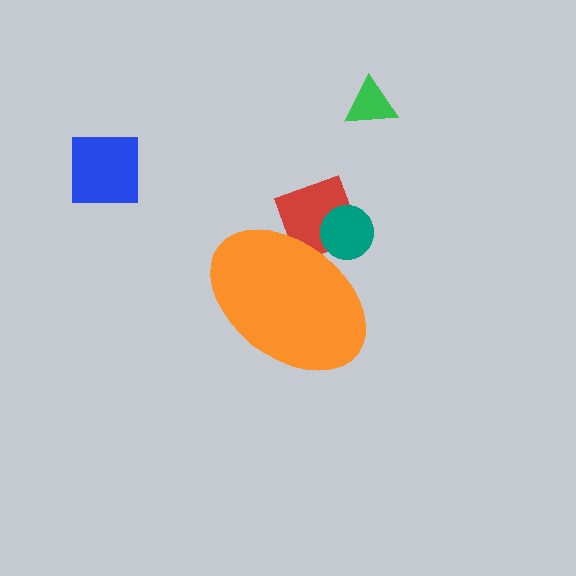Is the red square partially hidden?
Yes, the red square is partially hidden behind the orange ellipse.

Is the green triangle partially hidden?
No, the green triangle is fully visible.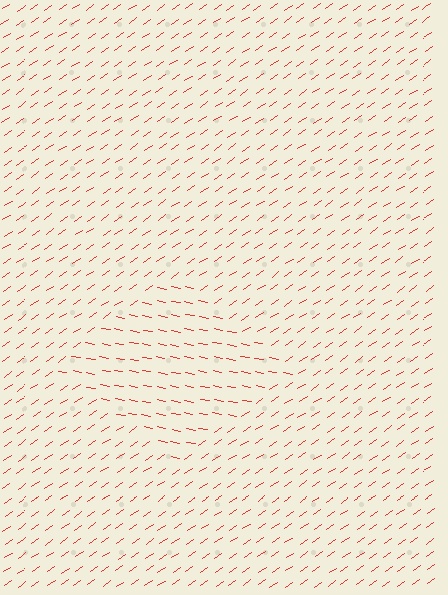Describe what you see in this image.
The image is filled with small red line segments. A diamond region in the image has lines oriented differently from the surrounding lines, creating a visible texture boundary.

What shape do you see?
I see a diamond.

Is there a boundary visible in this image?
Yes, there is a texture boundary formed by a change in line orientation.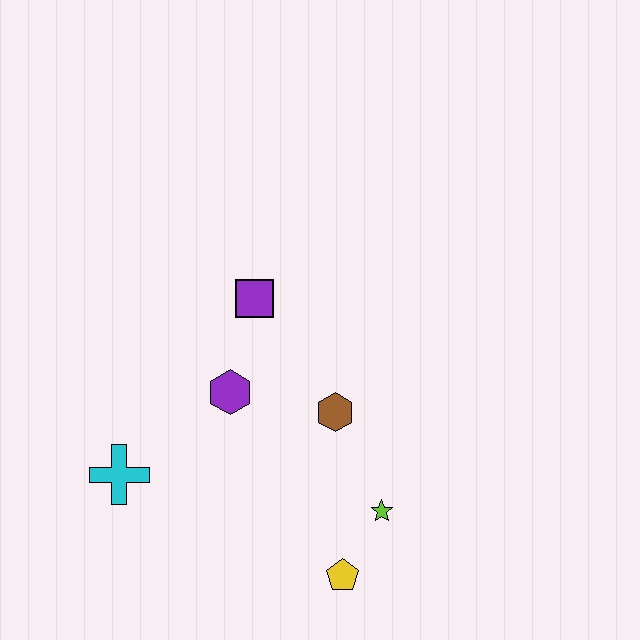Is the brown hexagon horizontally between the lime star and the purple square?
Yes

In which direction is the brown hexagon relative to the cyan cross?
The brown hexagon is to the right of the cyan cross.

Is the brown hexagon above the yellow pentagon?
Yes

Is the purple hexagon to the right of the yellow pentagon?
No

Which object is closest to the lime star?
The yellow pentagon is closest to the lime star.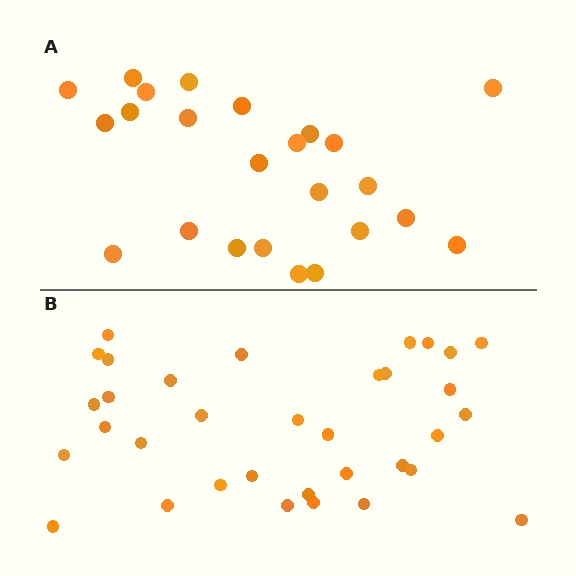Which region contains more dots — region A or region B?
Region B (the bottom region) has more dots.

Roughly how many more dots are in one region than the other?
Region B has roughly 10 or so more dots than region A.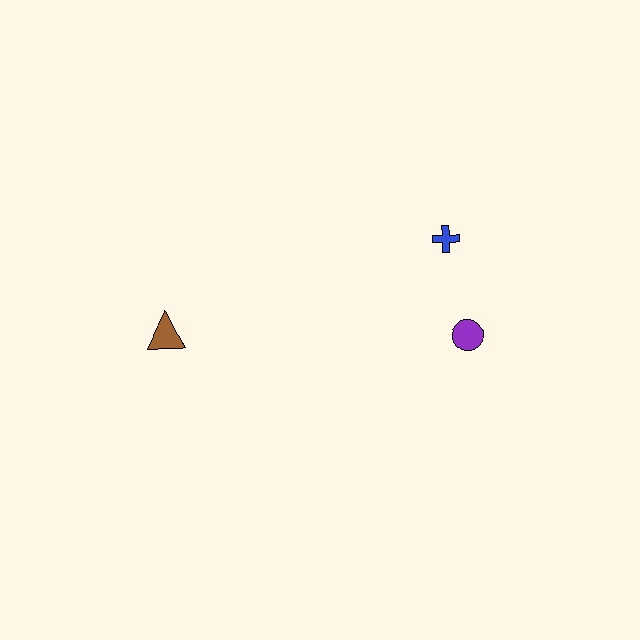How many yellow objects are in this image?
There are no yellow objects.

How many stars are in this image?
There are no stars.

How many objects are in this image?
There are 3 objects.